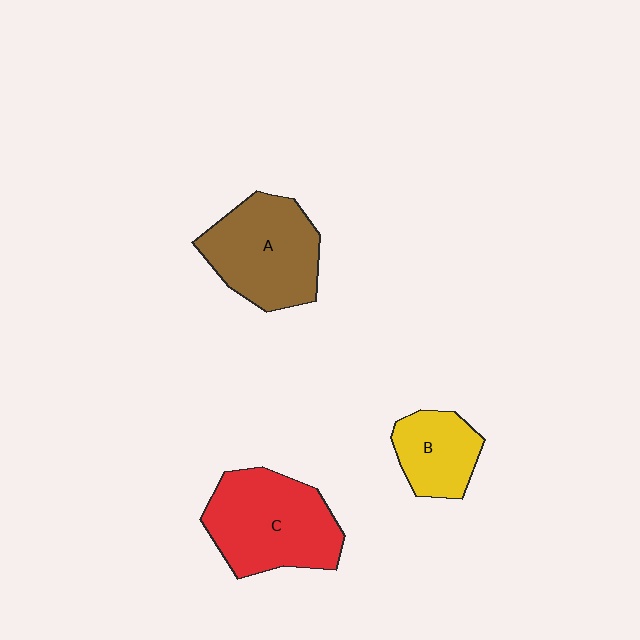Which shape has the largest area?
Shape C (red).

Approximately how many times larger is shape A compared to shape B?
Approximately 1.7 times.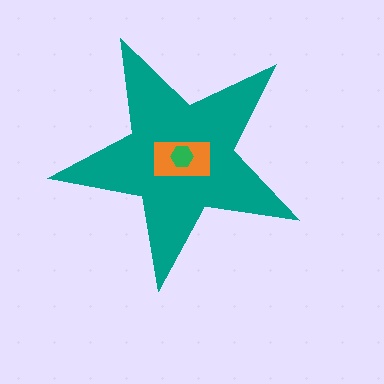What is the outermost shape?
The teal star.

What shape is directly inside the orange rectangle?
The green hexagon.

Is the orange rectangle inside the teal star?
Yes.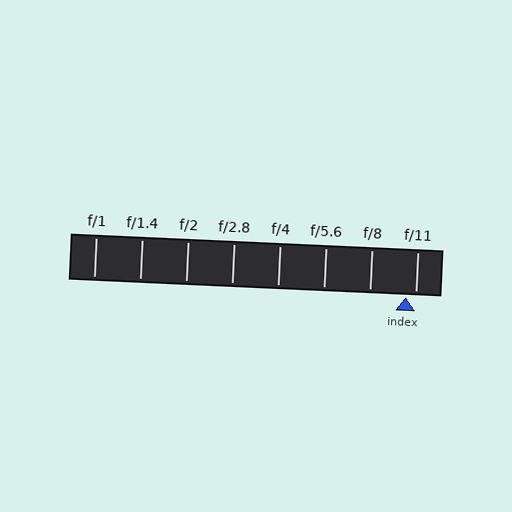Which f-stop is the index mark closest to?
The index mark is closest to f/11.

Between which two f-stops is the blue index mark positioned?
The index mark is between f/8 and f/11.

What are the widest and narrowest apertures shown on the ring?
The widest aperture shown is f/1 and the narrowest is f/11.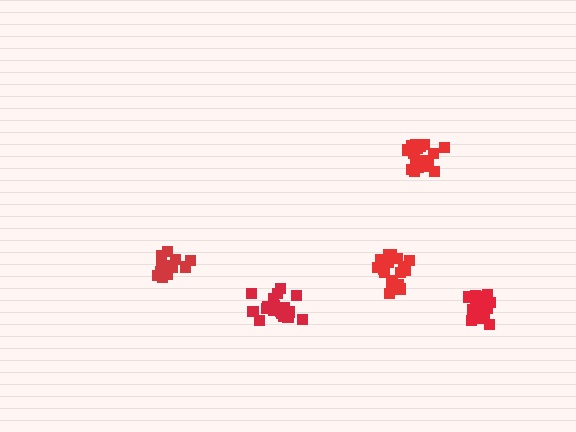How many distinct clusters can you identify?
There are 5 distinct clusters.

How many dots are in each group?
Group 1: 19 dots, Group 2: 16 dots, Group 3: 21 dots, Group 4: 19 dots, Group 5: 20 dots (95 total).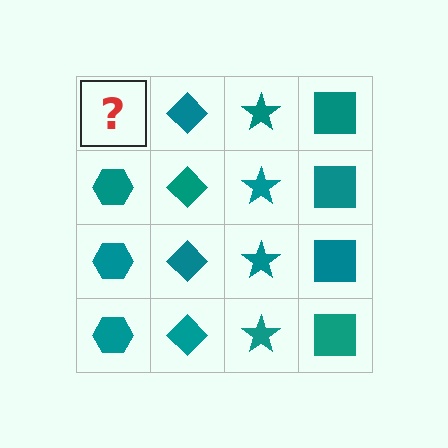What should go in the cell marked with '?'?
The missing cell should contain a teal hexagon.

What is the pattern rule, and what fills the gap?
The rule is that each column has a consistent shape. The gap should be filled with a teal hexagon.